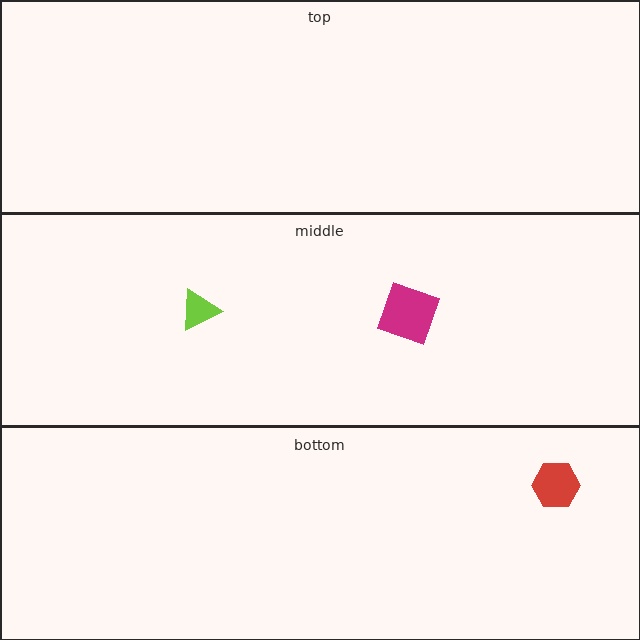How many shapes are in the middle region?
2.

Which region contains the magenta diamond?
The middle region.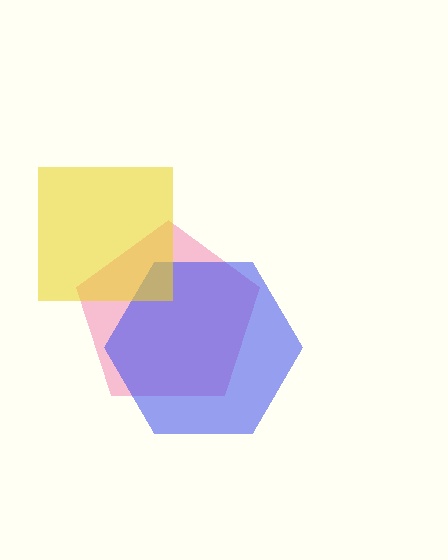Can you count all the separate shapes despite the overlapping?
Yes, there are 3 separate shapes.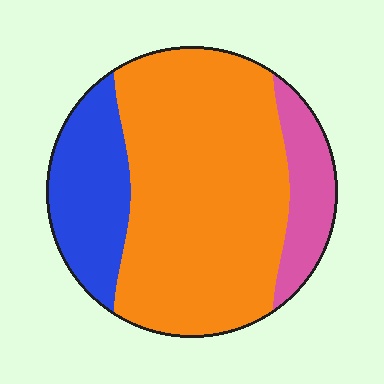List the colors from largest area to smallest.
From largest to smallest: orange, blue, pink.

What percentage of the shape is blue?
Blue takes up about one fifth (1/5) of the shape.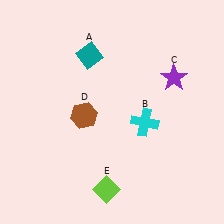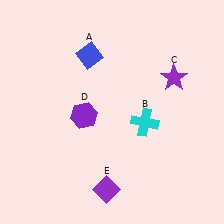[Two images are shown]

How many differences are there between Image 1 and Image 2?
There are 3 differences between the two images.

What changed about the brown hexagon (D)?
In Image 1, D is brown. In Image 2, it changed to purple.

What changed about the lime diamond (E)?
In Image 1, E is lime. In Image 2, it changed to purple.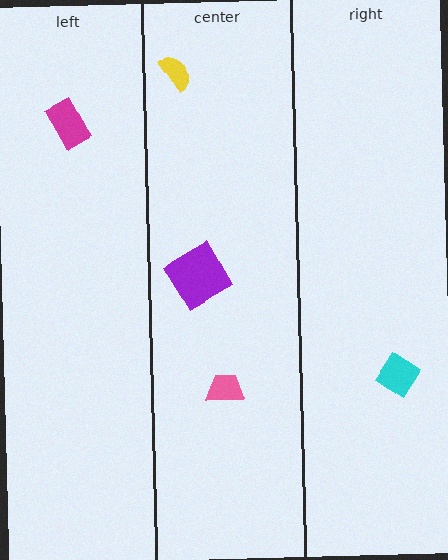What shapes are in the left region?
The magenta rectangle.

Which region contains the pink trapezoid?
The center region.